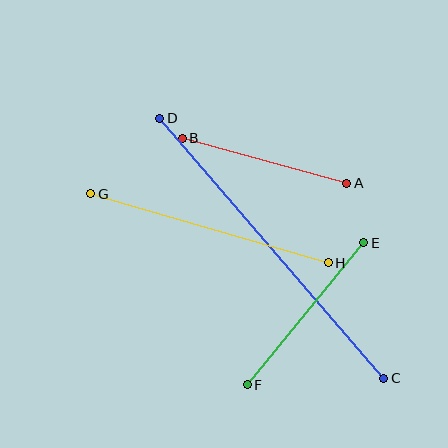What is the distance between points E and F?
The distance is approximately 184 pixels.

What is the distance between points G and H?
The distance is approximately 247 pixels.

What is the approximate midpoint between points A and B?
The midpoint is at approximately (265, 161) pixels.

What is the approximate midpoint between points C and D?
The midpoint is at approximately (272, 248) pixels.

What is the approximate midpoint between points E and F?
The midpoint is at approximately (306, 314) pixels.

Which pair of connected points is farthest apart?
Points C and D are farthest apart.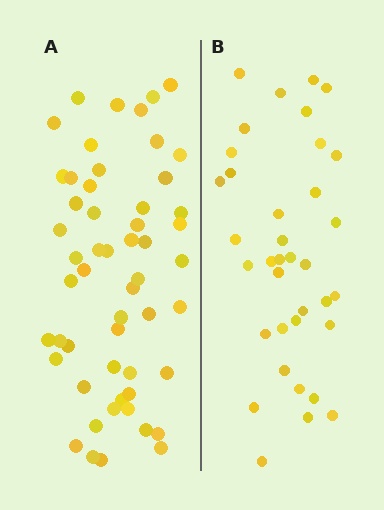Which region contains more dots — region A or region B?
Region A (the left region) has more dots.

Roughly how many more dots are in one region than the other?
Region A has approximately 20 more dots than region B.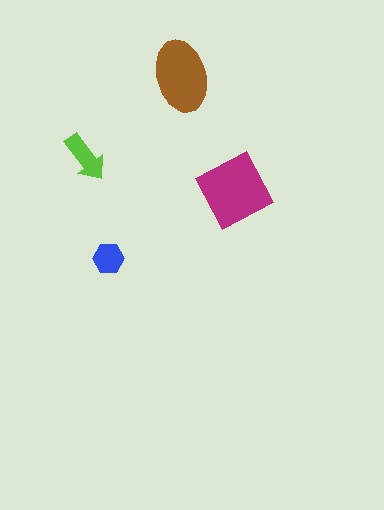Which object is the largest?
The magenta square.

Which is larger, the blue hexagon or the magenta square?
The magenta square.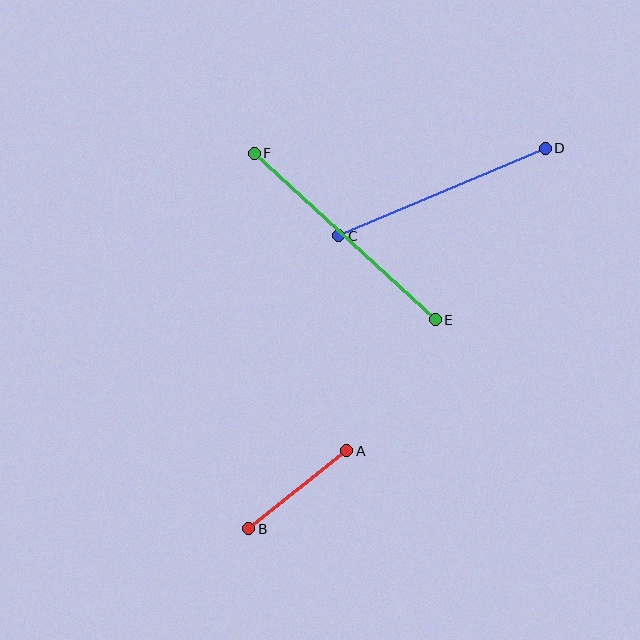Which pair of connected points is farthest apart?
Points E and F are farthest apart.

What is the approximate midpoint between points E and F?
The midpoint is at approximately (345, 236) pixels.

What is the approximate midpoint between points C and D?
The midpoint is at approximately (442, 192) pixels.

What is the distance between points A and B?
The distance is approximately 125 pixels.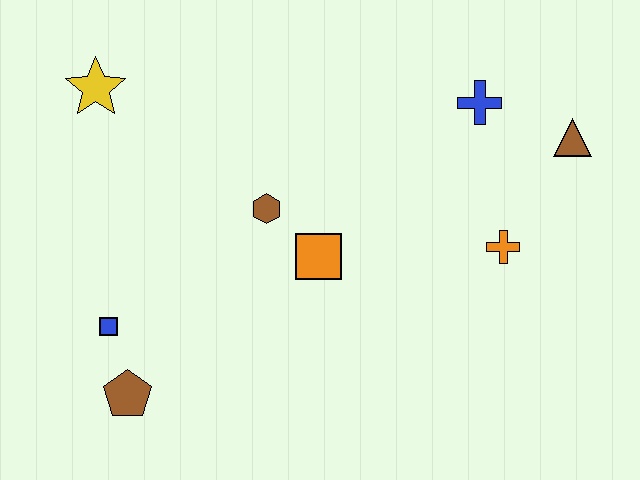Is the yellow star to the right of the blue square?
No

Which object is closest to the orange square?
The brown hexagon is closest to the orange square.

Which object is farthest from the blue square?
The brown triangle is farthest from the blue square.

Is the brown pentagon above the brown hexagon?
No